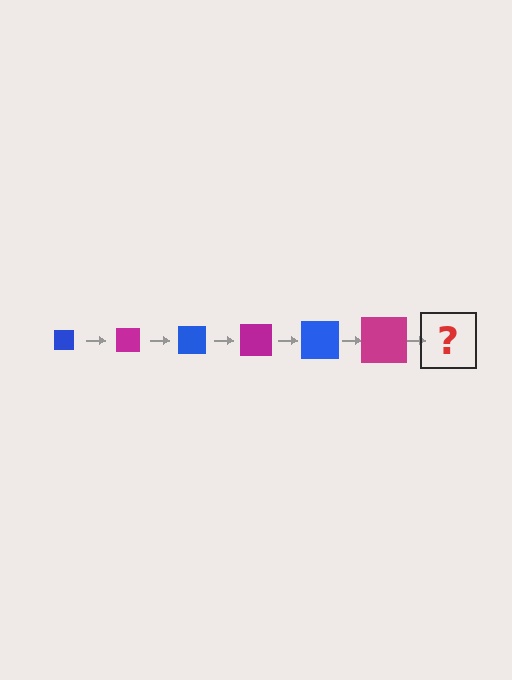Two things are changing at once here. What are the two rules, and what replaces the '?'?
The two rules are that the square grows larger each step and the color cycles through blue and magenta. The '?' should be a blue square, larger than the previous one.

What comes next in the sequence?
The next element should be a blue square, larger than the previous one.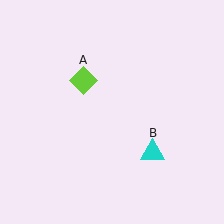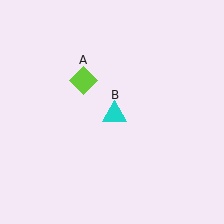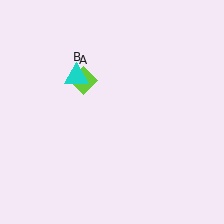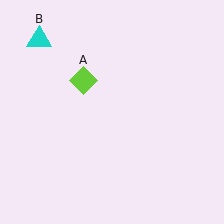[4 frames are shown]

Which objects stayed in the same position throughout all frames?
Lime diamond (object A) remained stationary.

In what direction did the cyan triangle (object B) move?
The cyan triangle (object B) moved up and to the left.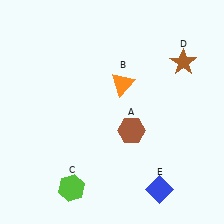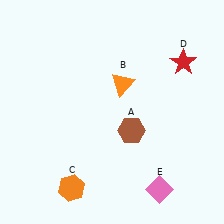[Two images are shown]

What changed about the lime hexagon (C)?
In Image 1, C is lime. In Image 2, it changed to orange.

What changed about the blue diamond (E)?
In Image 1, E is blue. In Image 2, it changed to pink.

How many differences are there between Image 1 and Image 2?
There are 3 differences between the two images.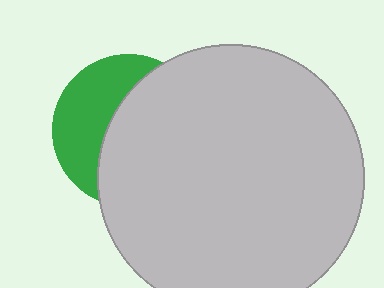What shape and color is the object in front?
The object in front is a light gray circle.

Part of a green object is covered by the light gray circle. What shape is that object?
It is a circle.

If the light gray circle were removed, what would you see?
You would see the complete green circle.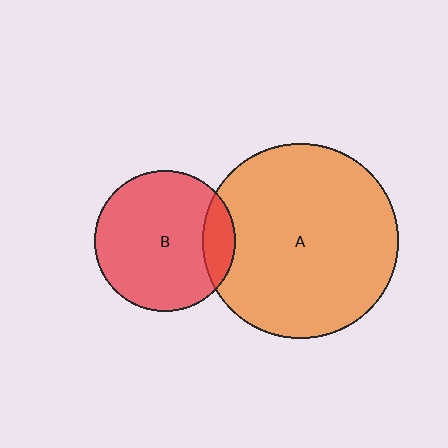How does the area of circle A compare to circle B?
Approximately 1.9 times.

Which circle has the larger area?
Circle A (orange).